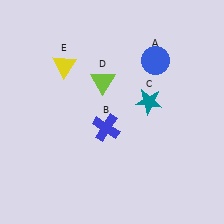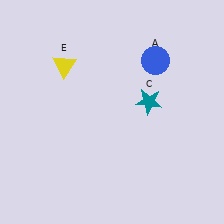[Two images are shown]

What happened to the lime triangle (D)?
The lime triangle (D) was removed in Image 2. It was in the top-left area of Image 1.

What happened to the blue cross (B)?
The blue cross (B) was removed in Image 2. It was in the bottom-left area of Image 1.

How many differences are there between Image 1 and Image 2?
There are 2 differences between the two images.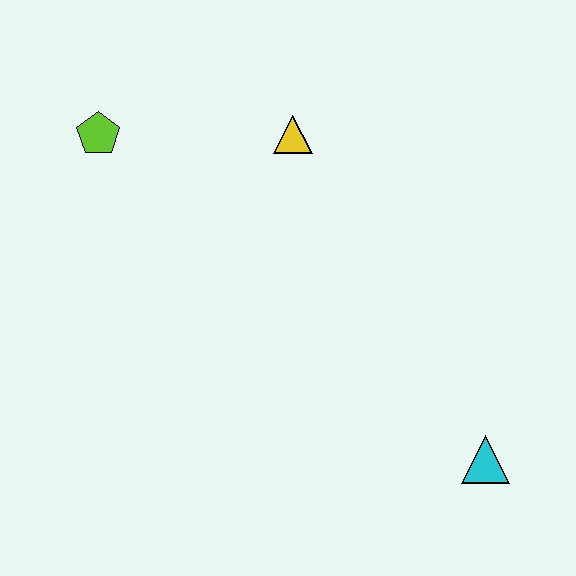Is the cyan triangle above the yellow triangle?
No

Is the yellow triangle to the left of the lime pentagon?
No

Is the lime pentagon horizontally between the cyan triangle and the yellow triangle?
No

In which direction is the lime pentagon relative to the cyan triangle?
The lime pentagon is to the left of the cyan triangle.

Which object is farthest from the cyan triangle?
The lime pentagon is farthest from the cyan triangle.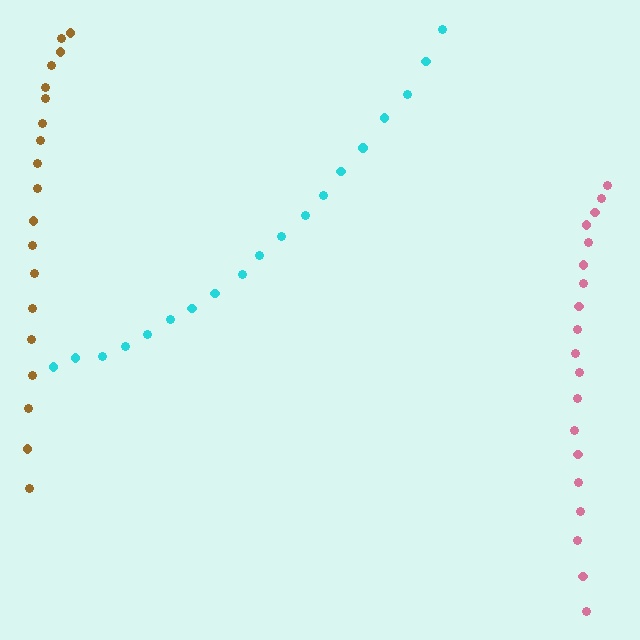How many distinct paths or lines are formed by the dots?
There are 3 distinct paths.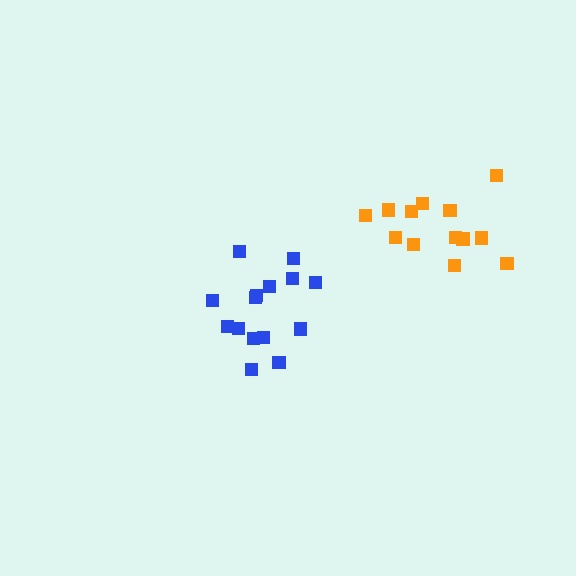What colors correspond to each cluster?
The clusters are colored: orange, blue.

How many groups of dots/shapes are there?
There are 2 groups.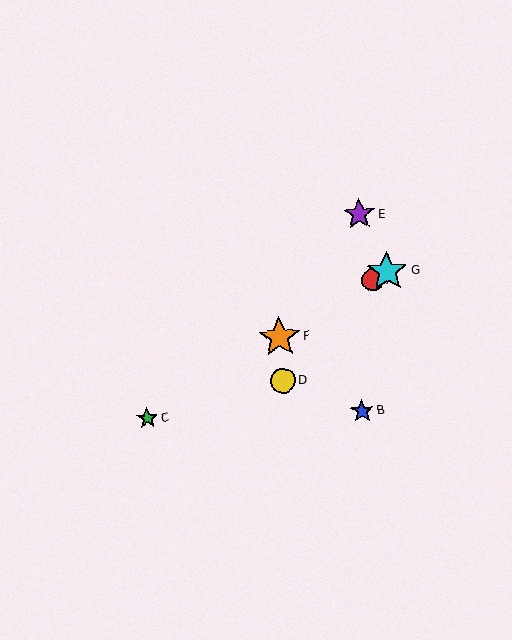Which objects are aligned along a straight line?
Objects A, C, F, G are aligned along a straight line.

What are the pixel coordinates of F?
Object F is at (279, 337).